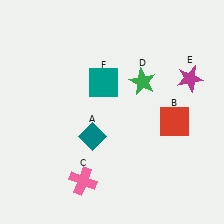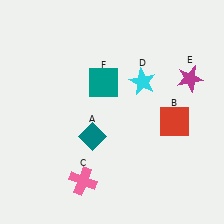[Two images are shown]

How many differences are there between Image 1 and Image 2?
There is 1 difference between the two images.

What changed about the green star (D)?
In Image 1, D is green. In Image 2, it changed to cyan.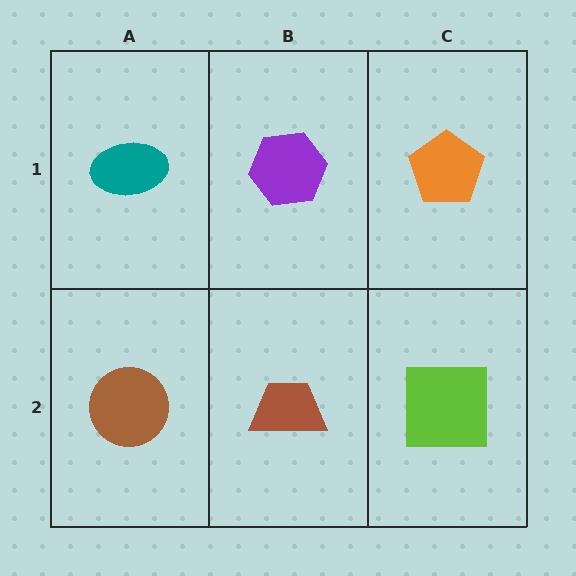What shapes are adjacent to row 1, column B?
A brown trapezoid (row 2, column B), a teal ellipse (row 1, column A), an orange pentagon (row 1, column C).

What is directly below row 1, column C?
A lime square.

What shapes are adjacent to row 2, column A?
A teal ellipse (row 1, column A), a brown trapezoid (row 2, column B).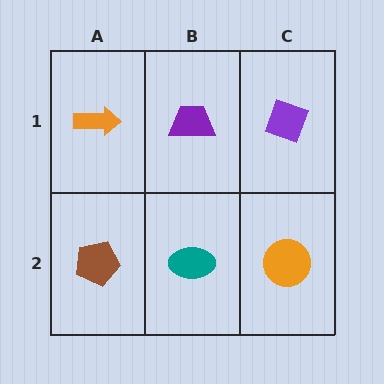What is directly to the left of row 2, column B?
A brown pentagon.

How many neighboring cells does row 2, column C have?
2.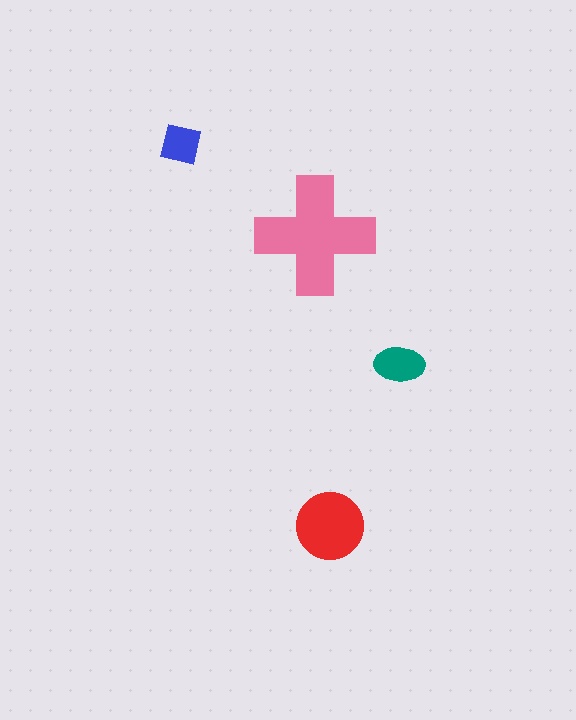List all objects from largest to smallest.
The pink cross, the red circle, the teal ellipse, the blue square.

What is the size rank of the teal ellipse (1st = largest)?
3rd.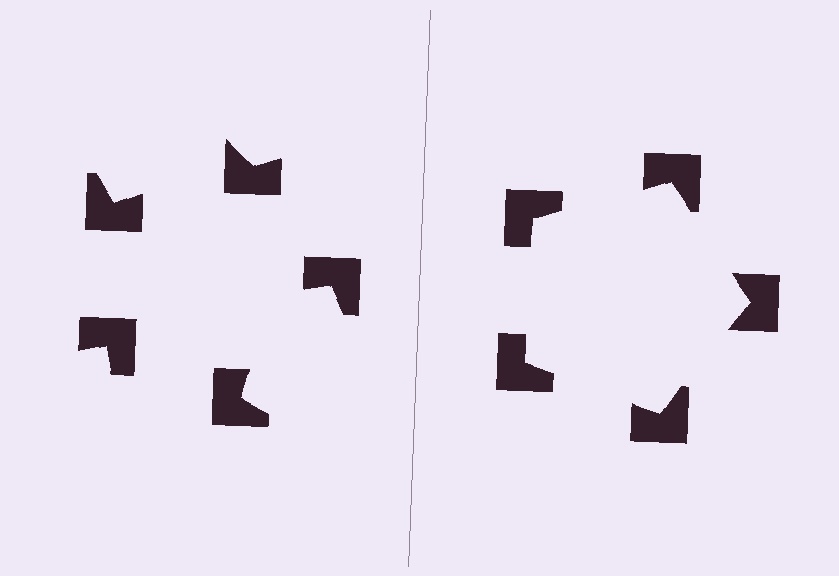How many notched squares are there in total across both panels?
10 — 5 on each side.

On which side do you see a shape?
An illusory pentagon appears on the right side. On the left side the wedge cuts are rotated, so no coherent shape forms.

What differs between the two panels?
The notched squares are positioned identically on both sides; only the wedge orientations differ. On the right they align to a pentagon; on the left they are misaligned.